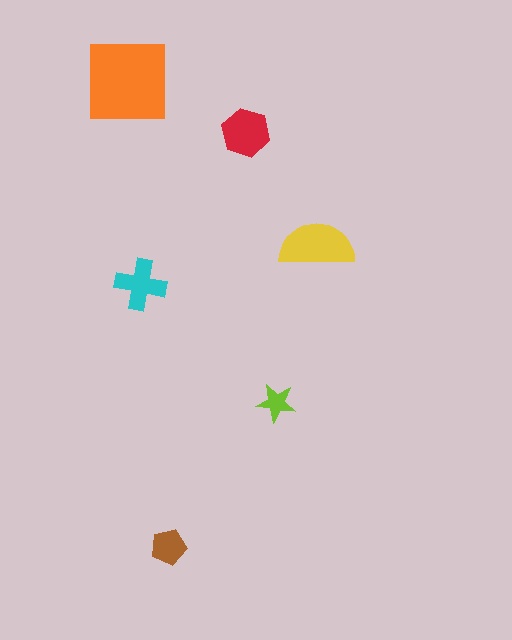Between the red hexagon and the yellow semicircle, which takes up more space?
The yellow semicircle.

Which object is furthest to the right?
The yellow semicircle is rightmost.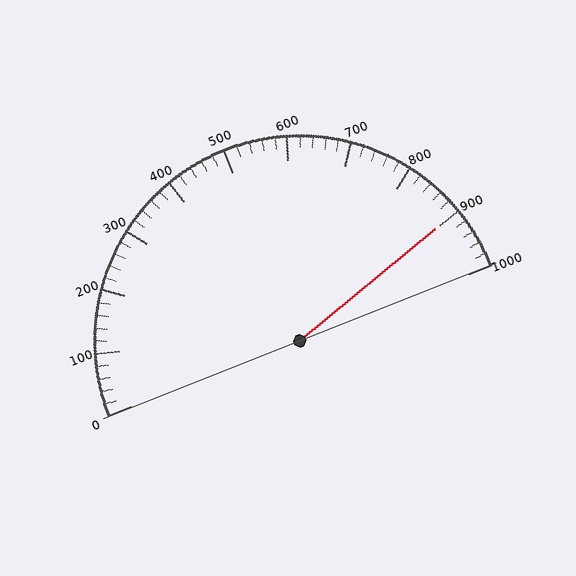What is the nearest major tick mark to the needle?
The nearest major tick mark is 900.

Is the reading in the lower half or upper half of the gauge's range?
The reading is in the upper half of the range (0 to 1000).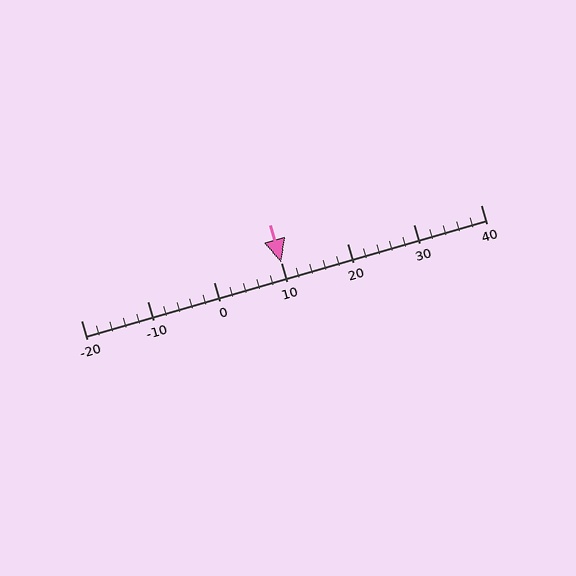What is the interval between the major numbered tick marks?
The major tick marks are spaced 10 units apart.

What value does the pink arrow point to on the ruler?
The pink arrow points to approximately 10.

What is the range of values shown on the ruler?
The ruler shows values from -20 to 40.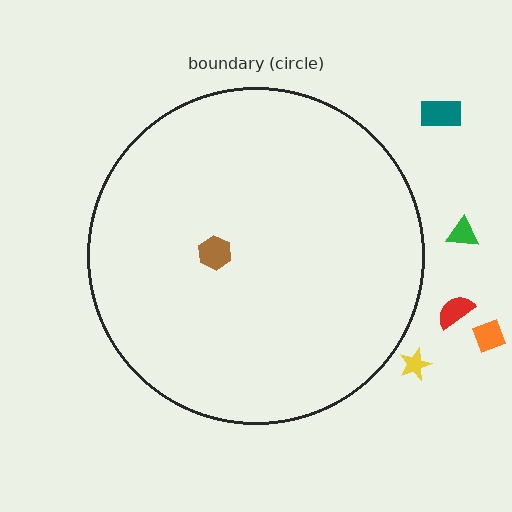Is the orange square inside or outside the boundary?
Outside.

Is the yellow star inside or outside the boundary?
Outside.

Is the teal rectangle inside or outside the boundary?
Outside.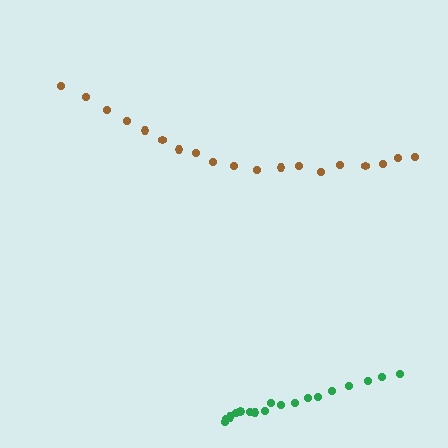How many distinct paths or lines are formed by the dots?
There are 2 distinct paths.